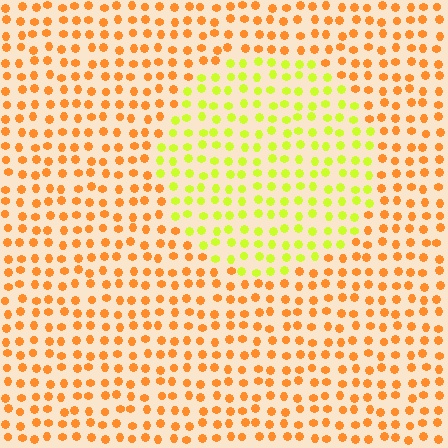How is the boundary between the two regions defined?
The boundary is defined purely by a slight shift in hue (about 47 degrees). Spacing, size, and orientation are identical on both sides.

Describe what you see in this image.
The image is filled with small orange elements in a uniform arrangement. A circle-shaped region is visible where the elements are tinted to a slightly different hue, forming a subtle color boundary.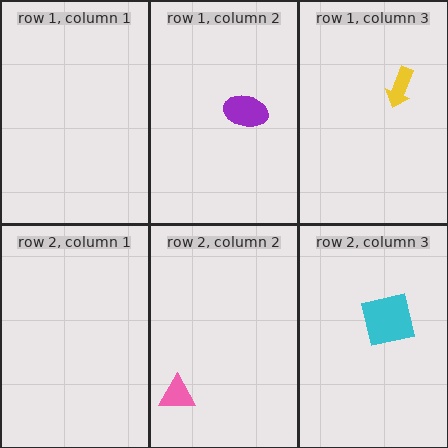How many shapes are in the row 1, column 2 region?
1.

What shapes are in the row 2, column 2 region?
The pink triangle.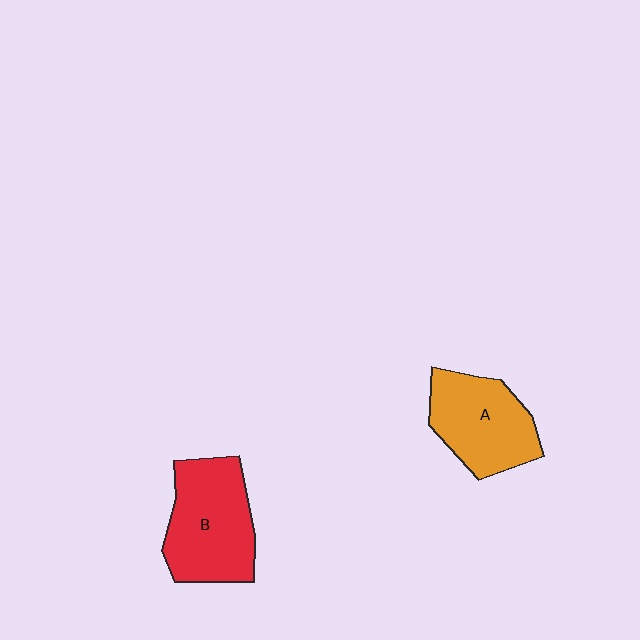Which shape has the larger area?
Shape B (red).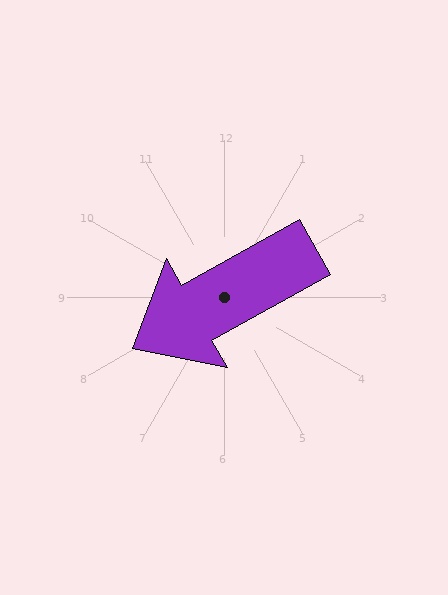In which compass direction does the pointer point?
Southwest.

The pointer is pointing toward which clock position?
Roughly 8 o'clock.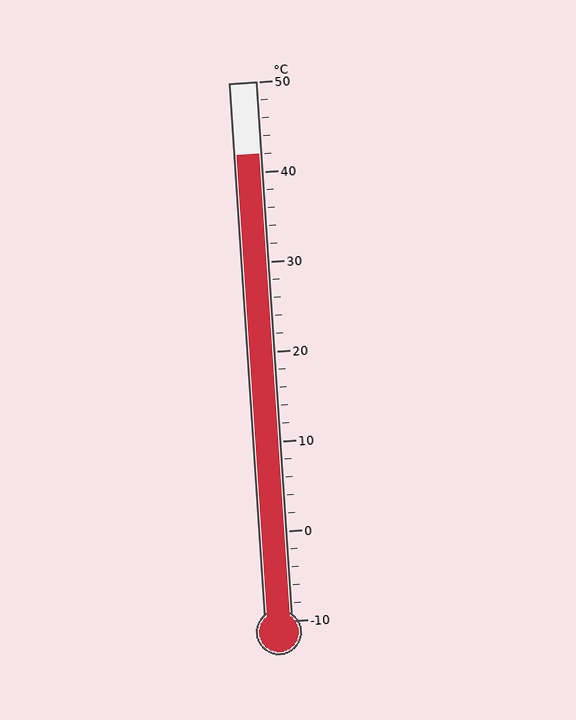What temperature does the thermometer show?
The thermometer shows approximately 42°C.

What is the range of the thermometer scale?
The thermometer scale ranges from -10°C to 50°C.